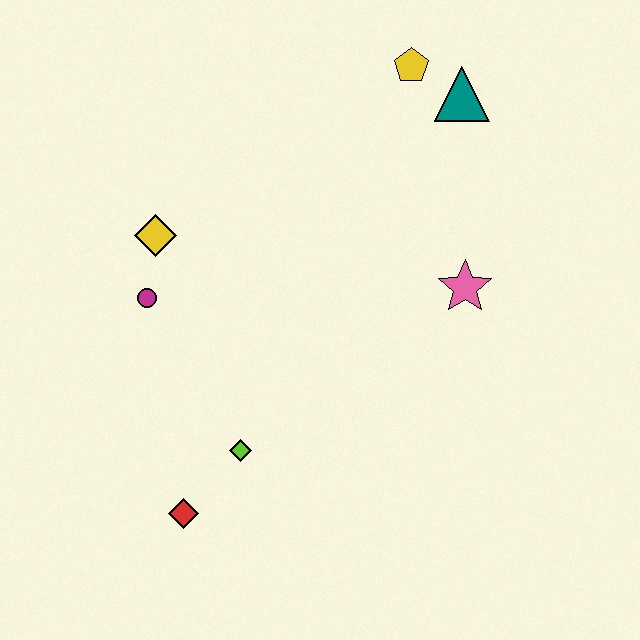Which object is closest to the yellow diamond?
The magenta circle is closest to the yellow diamond.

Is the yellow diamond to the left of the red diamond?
Yes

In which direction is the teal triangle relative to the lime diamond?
The teal triangle is above the lime diamond.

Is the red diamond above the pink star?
No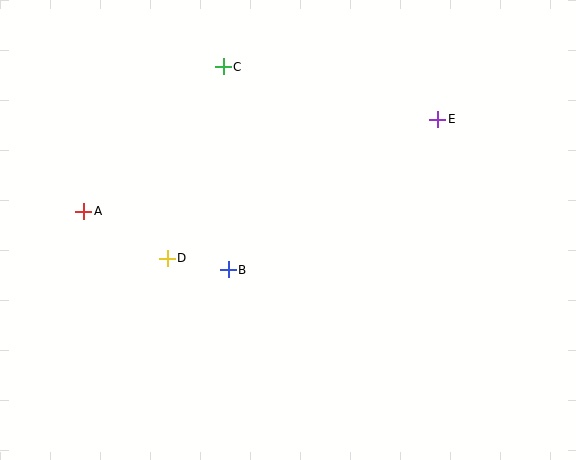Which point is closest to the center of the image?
Point B at (228, 270) is closest to the center.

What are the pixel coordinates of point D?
Point D is at (167, 258).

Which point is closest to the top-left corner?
Point A is closest to the top-left corner.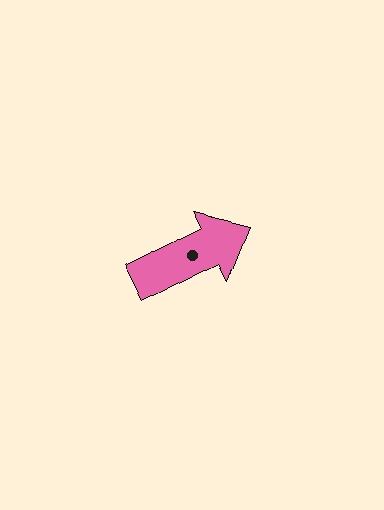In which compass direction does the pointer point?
Northeast.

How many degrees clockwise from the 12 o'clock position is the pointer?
Approximately 63 degrees.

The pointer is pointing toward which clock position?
Roughly 2 o'clock.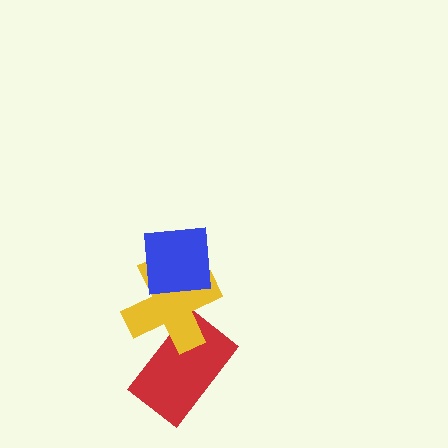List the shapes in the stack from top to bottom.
From top to bottom: the blue square, the yellow cross, the red rectangle.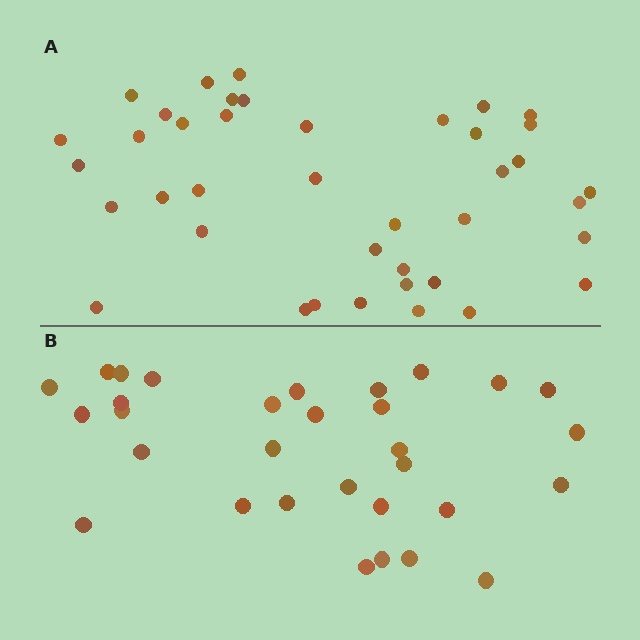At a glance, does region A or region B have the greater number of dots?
Region A (the top region) has more dots.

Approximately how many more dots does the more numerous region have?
Region A has roughly 8 or so more dots than region B.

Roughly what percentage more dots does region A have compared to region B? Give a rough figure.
About 30% more.